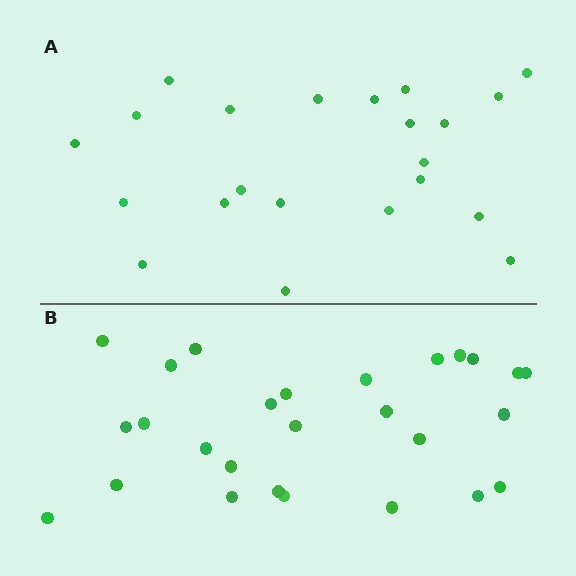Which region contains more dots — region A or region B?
Region B (the bottom region) has more dots.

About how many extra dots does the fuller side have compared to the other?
Region B has about 5 more dots than region A.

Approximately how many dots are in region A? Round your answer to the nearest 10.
About 20 dots. (The exact count is 22, which rounds to 20.)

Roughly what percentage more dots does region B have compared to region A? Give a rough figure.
About 25% more.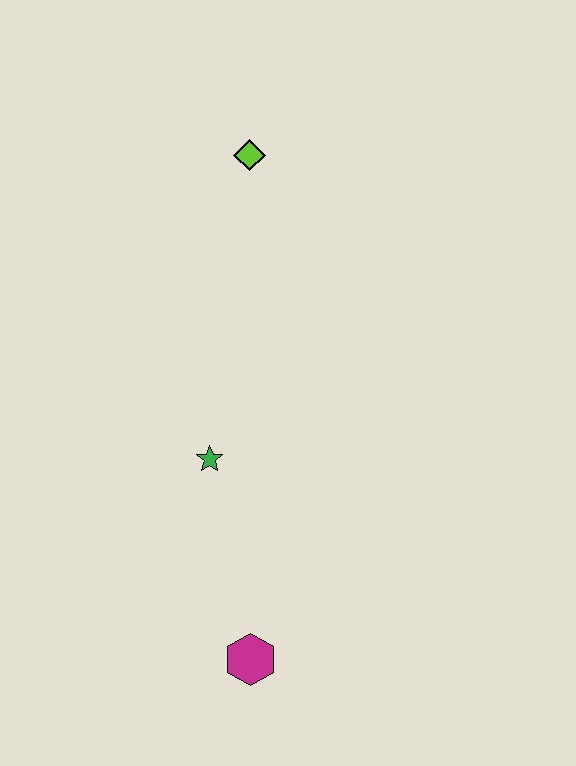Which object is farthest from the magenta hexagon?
The lime diamond is farthest from the magenta hexagon.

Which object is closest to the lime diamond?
The green star is closest to the lime diamond.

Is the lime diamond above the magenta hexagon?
Yes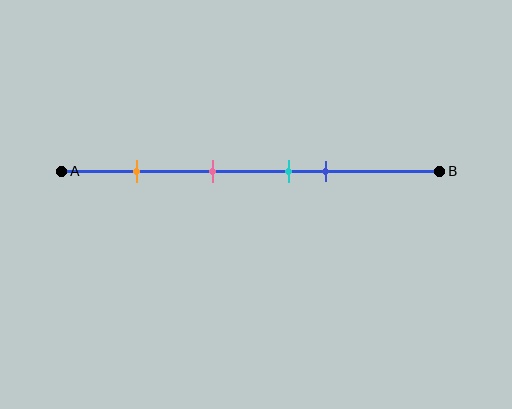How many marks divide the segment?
There are 4 marks dividing the segment.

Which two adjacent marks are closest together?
The cyan and blue marks are the closest adjacent pair.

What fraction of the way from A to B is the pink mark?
The pink mark is approximately 40% (0.4) of the way from A to B.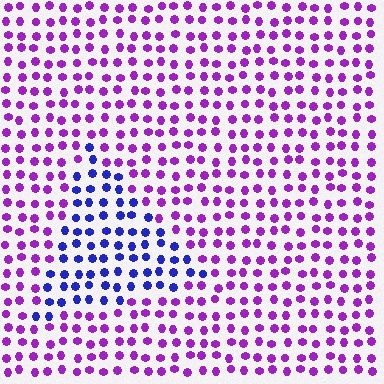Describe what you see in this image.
The image is filled with small purple elements in a uniform arrangement. A triangle-shaped region is visible where the elements are tinted to a slightly different hue, forming a subtle color boundary.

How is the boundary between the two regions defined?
The boundary is defined purely by a slight shift in hue (about 50 degrees). Spacing, size, and orientation are identical on both sides.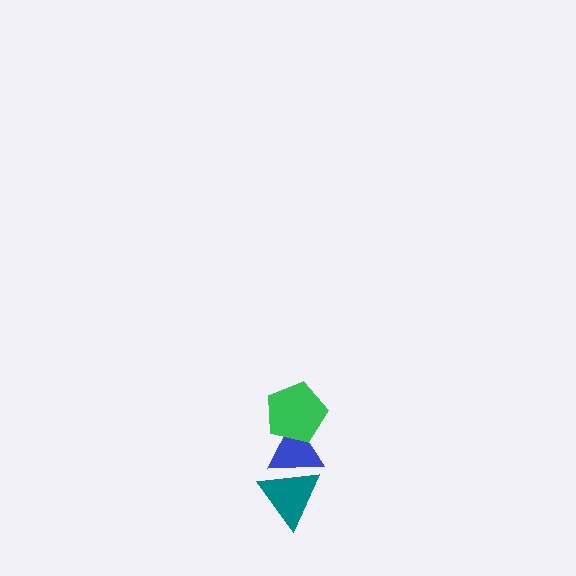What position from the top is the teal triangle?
The teal triangle is 3rd from the top.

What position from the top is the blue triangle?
The blue triangle is 2nd from the top.